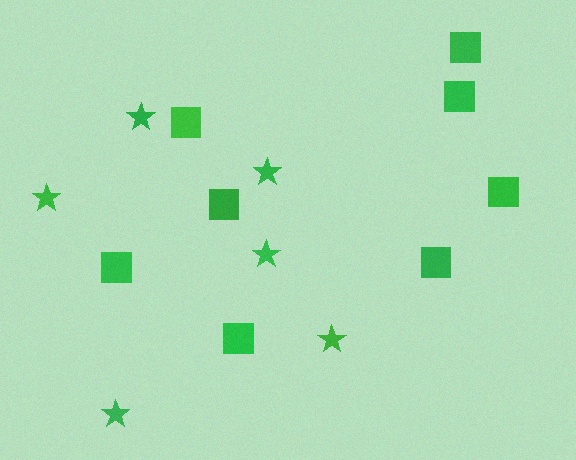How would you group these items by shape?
There are 2 groups: one group of stars (6) and one group of squares (8).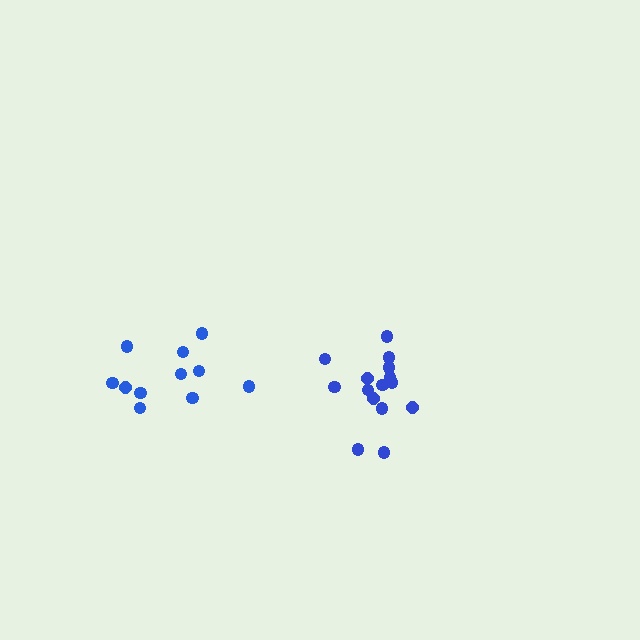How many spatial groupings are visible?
There are 2 spatial groupings.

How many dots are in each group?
Group 1: 11 dots, Group 2: 15 dots (26 total).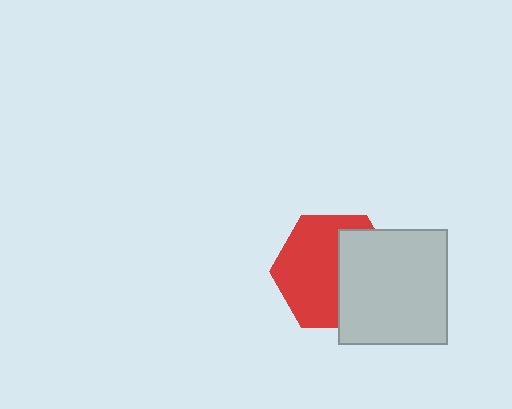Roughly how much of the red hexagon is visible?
About half of it is visible (roughly 58%).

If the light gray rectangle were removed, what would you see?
You would see the complete red hexagon.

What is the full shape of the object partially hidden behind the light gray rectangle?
The partially hidden object is a red hexagon.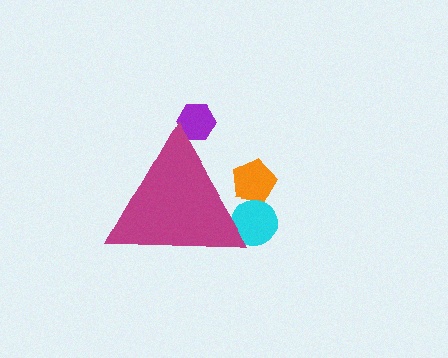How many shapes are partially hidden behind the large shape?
3 shapes are partially hidden.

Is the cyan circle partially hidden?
Yes, the cyan circle is partially hidden behind the magenta triangle.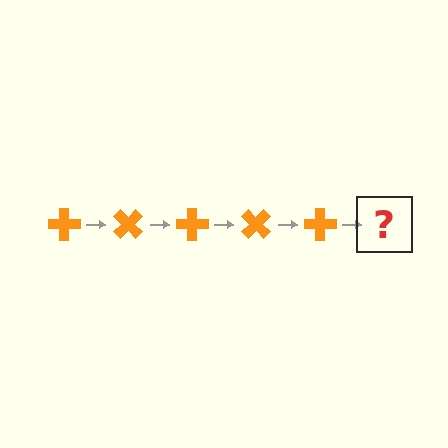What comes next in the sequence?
The next element should be an orange cross rotated 225 degrees.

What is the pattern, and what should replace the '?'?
The pattern is that the cross rotates 45 degrees each step. The '?' should be an orange cross rotated 225 degrees.